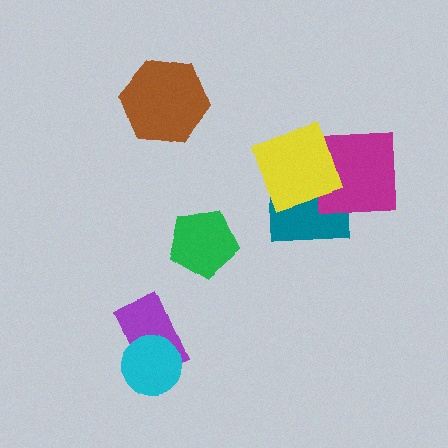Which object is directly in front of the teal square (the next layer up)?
The magenta square is directly in front of the teal square.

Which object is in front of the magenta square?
The yellow diamond is in front of the magenta square.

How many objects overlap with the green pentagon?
0 objects overlap with the green pentagon.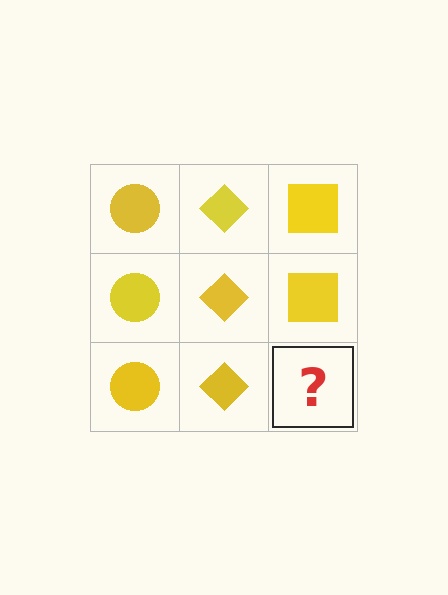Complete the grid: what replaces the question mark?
The question mark should be replaced with a yellow square.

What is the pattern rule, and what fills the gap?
The rule is that each column has a consistent shape. The gap should be filled with a yellow square.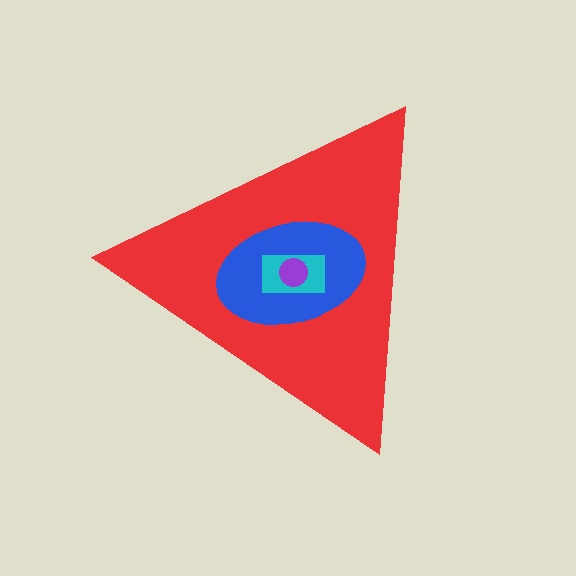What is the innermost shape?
The purple circle.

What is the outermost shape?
The red triangle.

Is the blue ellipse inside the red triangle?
Yes.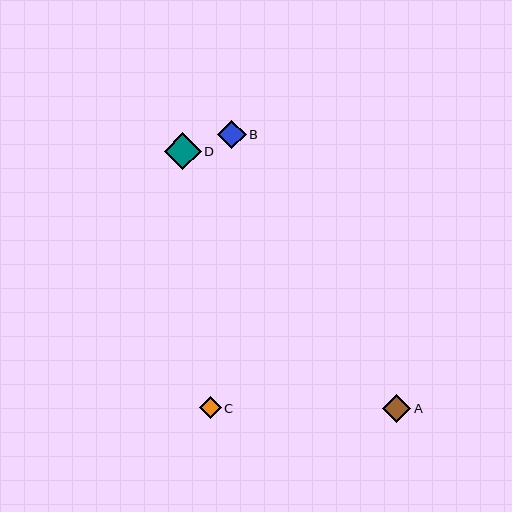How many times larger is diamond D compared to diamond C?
Diamond D is approximately 1.7 times the size of diamond C.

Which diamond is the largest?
Diamond D is the largest with a size of approximately 37 pixels.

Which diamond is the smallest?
Diamond C is the smallest with a size of approximately 22 pixels.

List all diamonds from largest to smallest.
From largest to smallest: D, B, A, C.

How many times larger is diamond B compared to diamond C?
Diamond B is approximately 1.3 times the size of diamond C.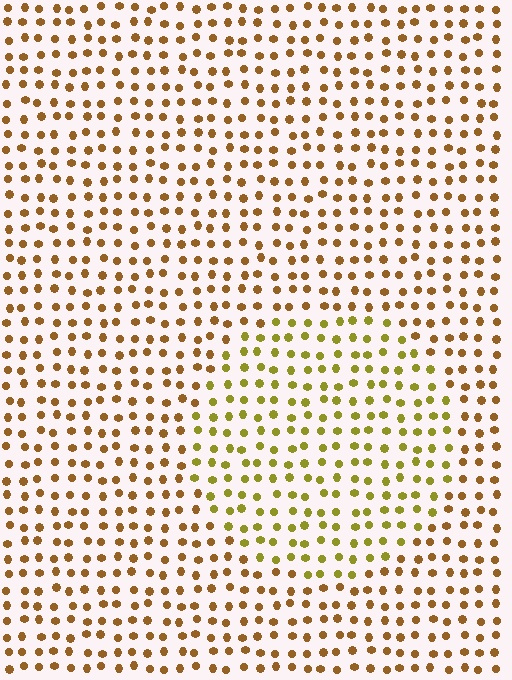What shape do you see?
I see a circle.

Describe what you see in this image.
The image is filled with small brown elements in a uniform arrangement. A circle-shaped region is visible where the elements are tinted to a slightly different hue, forming a subtle color boundary.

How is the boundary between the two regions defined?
The boundary is defined purely by a slight shift in hue (about 31 degrees). Spacing, size, and orientation are identical on both sides.